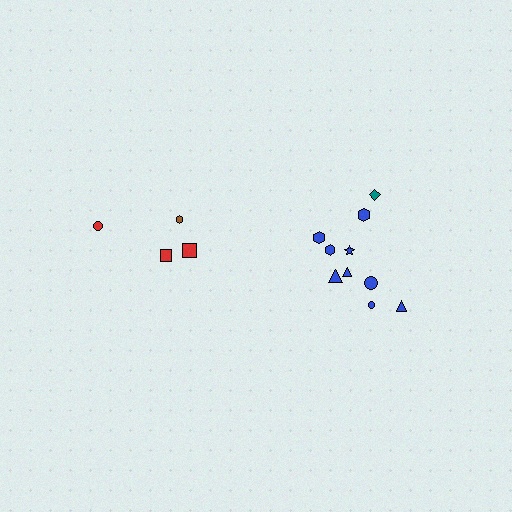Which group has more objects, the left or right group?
The right group.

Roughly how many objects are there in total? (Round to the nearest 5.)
Roughly 15 objects in total.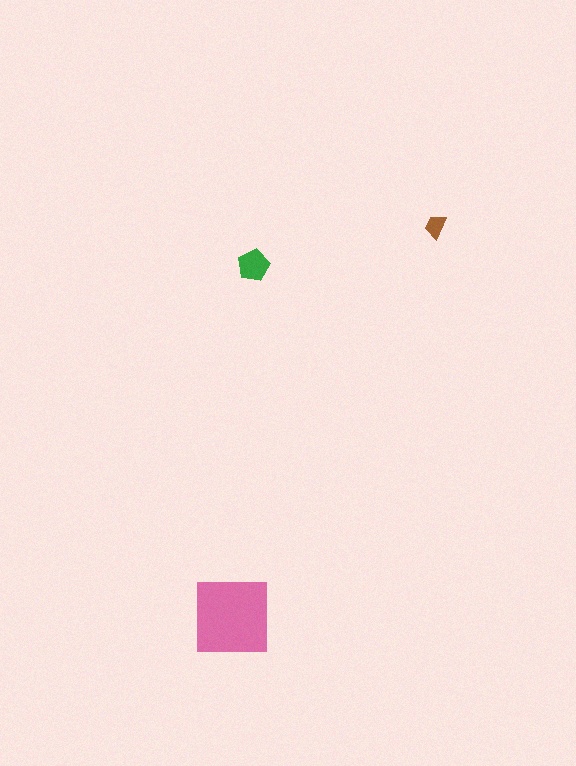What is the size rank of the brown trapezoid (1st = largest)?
3rd.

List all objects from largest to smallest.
The pink square, the green pentagon, the brown trapezoid.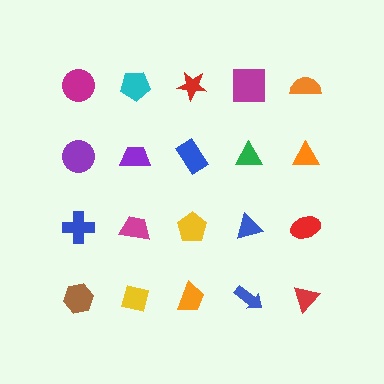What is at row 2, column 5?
An orange triangle.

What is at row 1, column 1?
A magenta circle.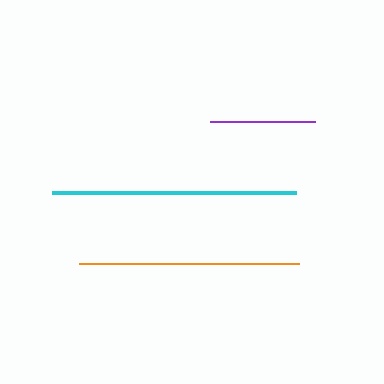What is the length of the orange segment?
The orange segment is approximately 220 pixels long.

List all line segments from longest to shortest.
From longest to shortest: cyan, orange, purple.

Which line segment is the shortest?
The purple line is the shortest at approximately 105 pixels.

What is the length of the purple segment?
The purple segment is approximately 105 pixels long.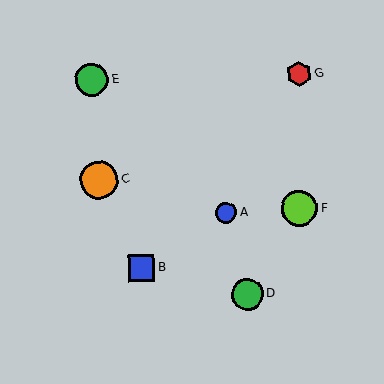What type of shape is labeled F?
Shape F is a lime circle.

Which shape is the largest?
The orange circle (labeled C) is the largest.